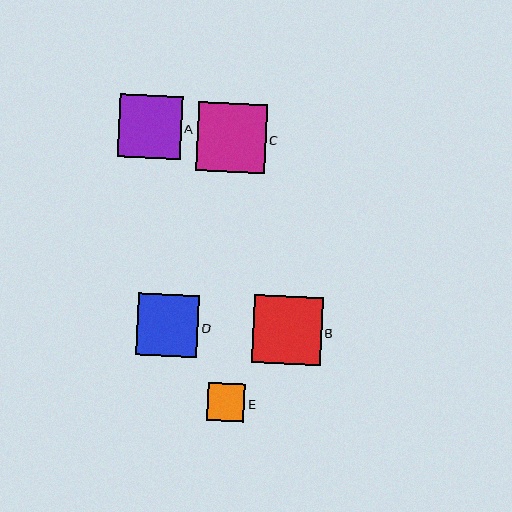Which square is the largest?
Square C is the largest with a size of approximately 69 pixels.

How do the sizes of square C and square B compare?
Square C and square B are approximately the same size.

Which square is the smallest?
Square E is the smallest with a size of approximately 37 pixels.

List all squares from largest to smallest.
From largest to smallest: C, B, A, D, E.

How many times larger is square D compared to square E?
Square D is approximately 1.6 times the size of square E.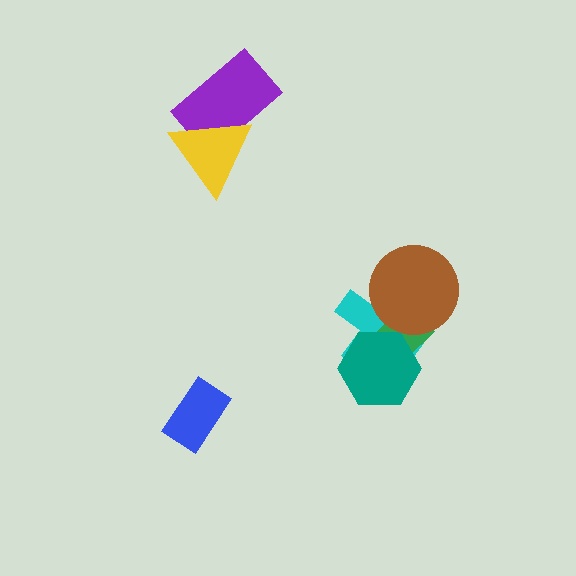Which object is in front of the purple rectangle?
The yellow triangle is in front of the purple rectangle.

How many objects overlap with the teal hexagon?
2 objects overlap with the teal hexagon.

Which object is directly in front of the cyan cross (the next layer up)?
The green diamond is directly in front of the cyan cross.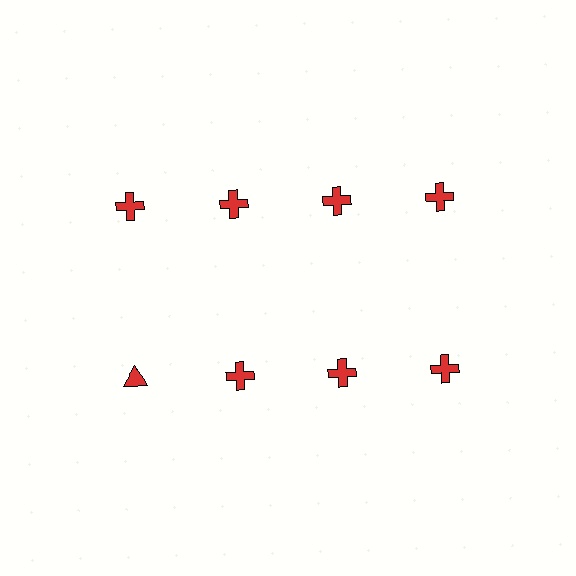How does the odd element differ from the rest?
It has a different shape: triangle instead of cross.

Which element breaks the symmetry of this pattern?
The red triangle in the second row, leftmost column breaks the symmetry. All other shapes are red crosses.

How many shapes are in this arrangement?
There are 8 shapes arranged in a grid pattern.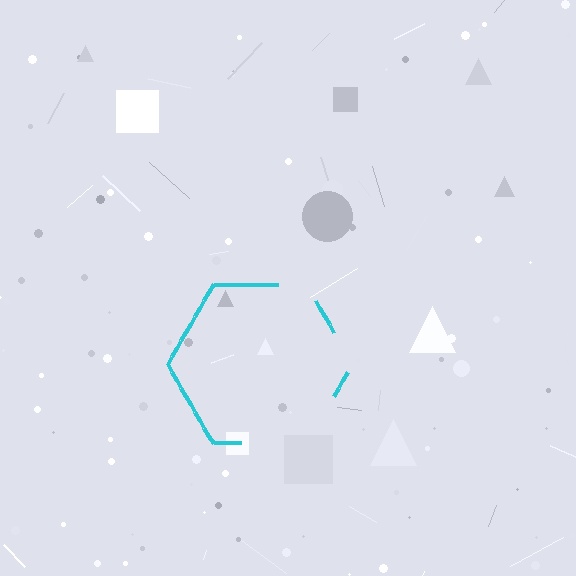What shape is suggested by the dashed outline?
The dashed outline suggests a hexagon.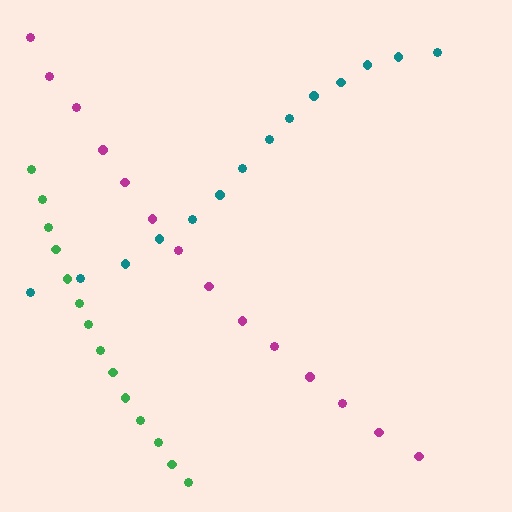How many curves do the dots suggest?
There are 3 distinct paths.